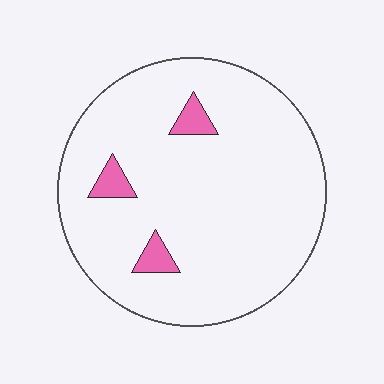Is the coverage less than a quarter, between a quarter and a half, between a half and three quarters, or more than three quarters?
Less than a quarter.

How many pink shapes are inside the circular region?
3.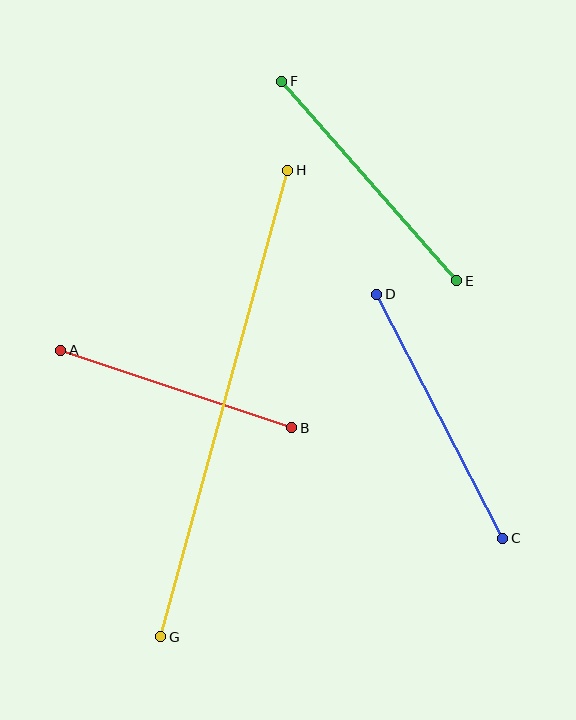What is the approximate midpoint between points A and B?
The midpoint is at approximately (176, 389) pixels.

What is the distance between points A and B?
The distance is approximately 244 pixels.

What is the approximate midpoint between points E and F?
The midpoint is at approximately (369, 181) pixels.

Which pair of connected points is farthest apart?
Points G and H are farthest apart.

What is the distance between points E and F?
The distance is approximately 265 pixels.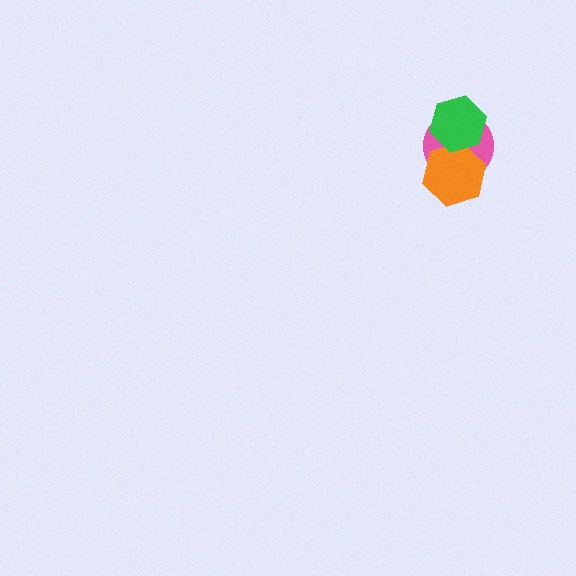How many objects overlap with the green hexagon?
2 objects overlap with the green hexagon.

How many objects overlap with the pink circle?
2 objects overlap with the pink circle.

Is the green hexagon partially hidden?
No, no other shape covers it.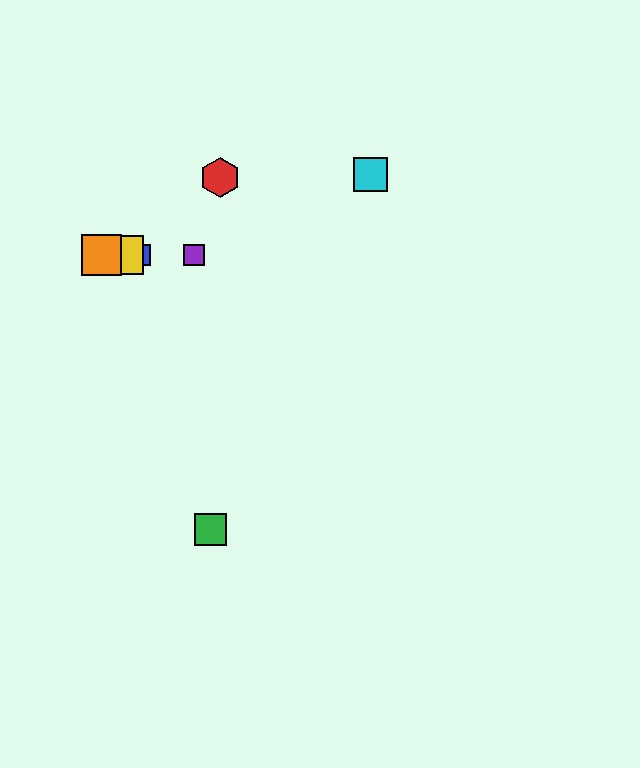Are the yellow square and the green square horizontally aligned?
No, the yellow square is at y≈255 and the green square is at y≈530.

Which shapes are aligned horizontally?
The blue square, the yellow square, the purple square, the orange square are aligned horizontally.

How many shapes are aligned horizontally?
4 shapes (the blue square, the yellow square, the purple square, the orange square) are aligned horizontally.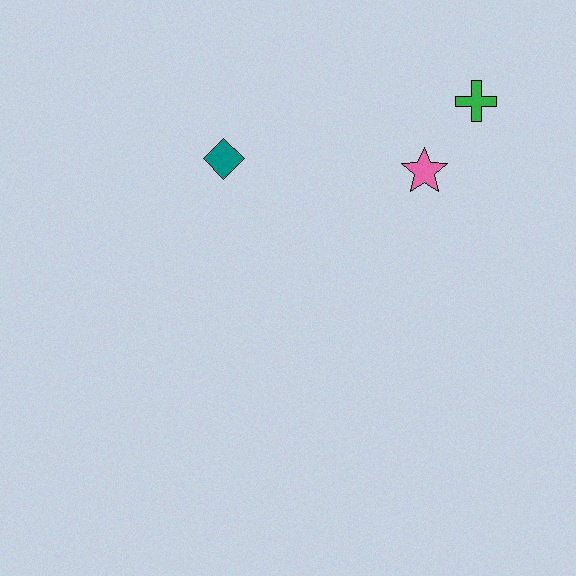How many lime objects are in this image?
There are no lime objects.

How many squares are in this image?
There are no squares.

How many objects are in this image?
There are 3 objects.